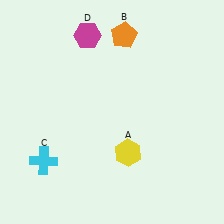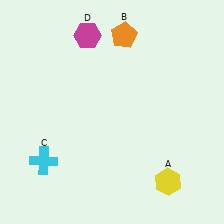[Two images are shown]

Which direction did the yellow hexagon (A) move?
The yellow hexagon (A) moved right.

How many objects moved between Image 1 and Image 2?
1 object moved between the two images.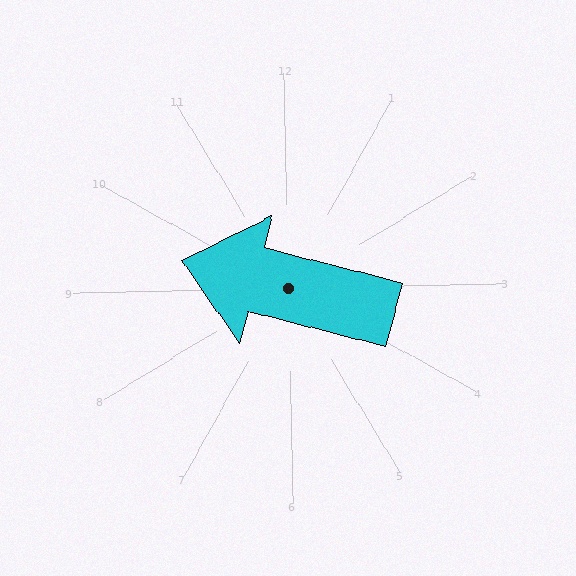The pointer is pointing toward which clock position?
Roughly 10 o'clock.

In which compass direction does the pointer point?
West.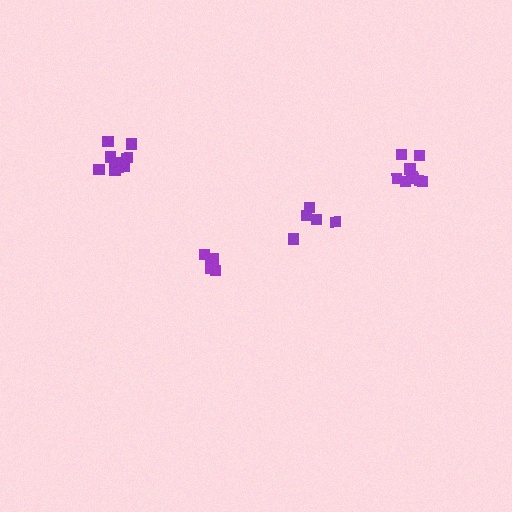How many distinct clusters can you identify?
There are 4 distinct clusters.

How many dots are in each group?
Group 1: 8 dots, Group 2: 5 dots, Group 3: 5 dots, Group 4: 10 dots (28 total).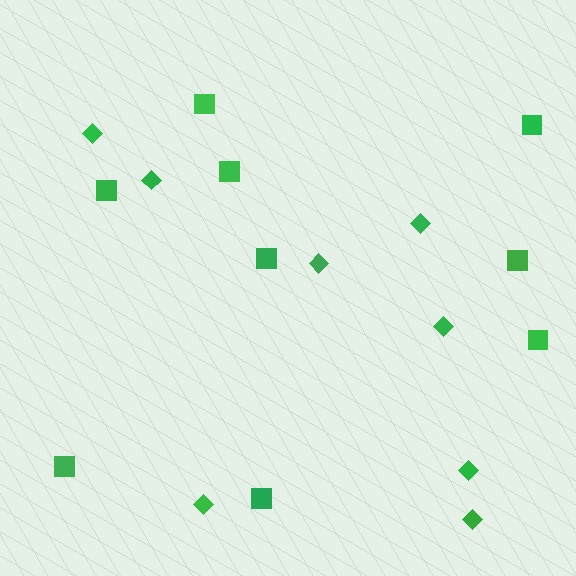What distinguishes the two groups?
There are 2 groups: one group of diamonds (8) and one group of squares (9).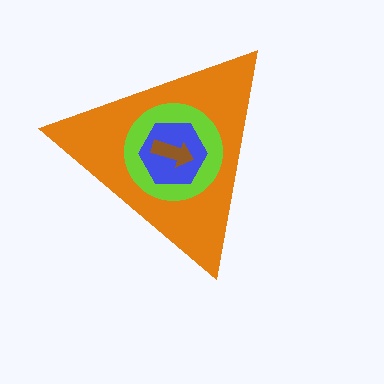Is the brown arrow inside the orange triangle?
Yes.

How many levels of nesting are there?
4.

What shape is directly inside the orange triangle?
The lime circle.